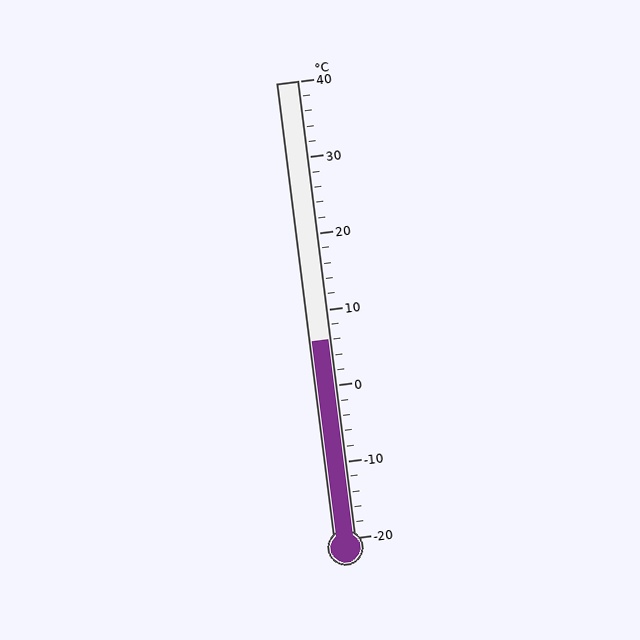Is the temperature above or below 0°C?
The temperature is above 0°C.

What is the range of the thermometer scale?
The thermometer scale ranges from -20°C to 40°C.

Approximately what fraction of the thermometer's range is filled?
The thermometer is filled to approximately 45% of its range.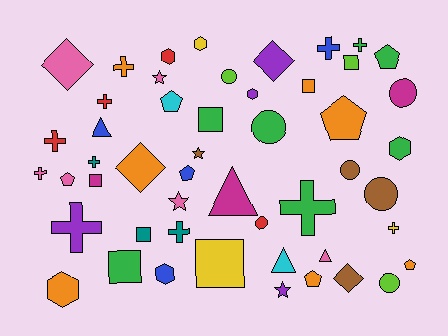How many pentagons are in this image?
There are 7 pentagons.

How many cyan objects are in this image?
There are 2 cyan objects.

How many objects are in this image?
There are 50 objects.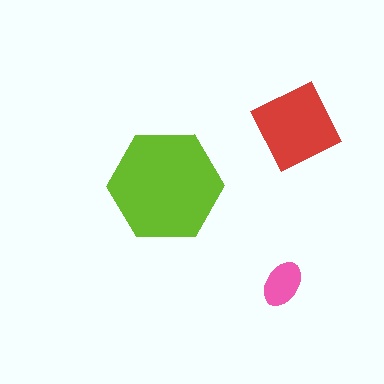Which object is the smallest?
The pink ellipse.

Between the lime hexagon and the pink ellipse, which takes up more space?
The lime hexagon.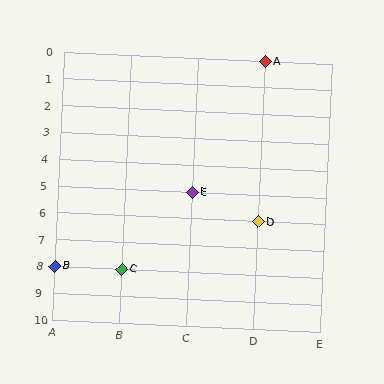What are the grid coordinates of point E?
Point E is at grid coordinates (C, 5).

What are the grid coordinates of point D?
Point D is at grid coordinates (D, 6).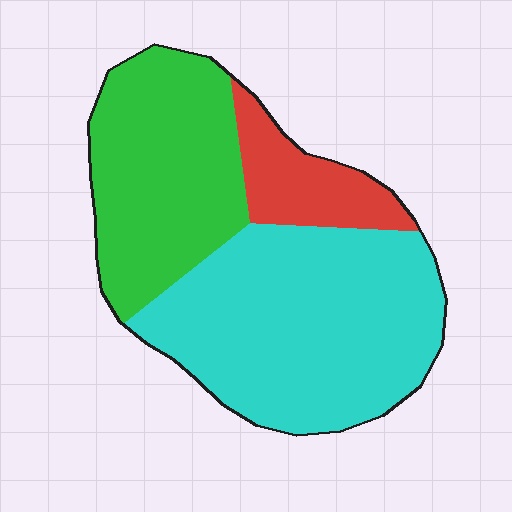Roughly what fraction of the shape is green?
Green covers 35% of the shape.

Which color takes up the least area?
Red, at roughly 15%.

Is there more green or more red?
Green.